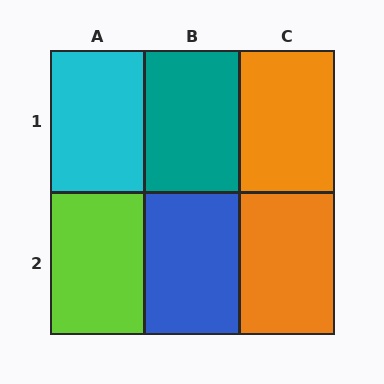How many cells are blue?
1 cell is blue.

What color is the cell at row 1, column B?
Teal.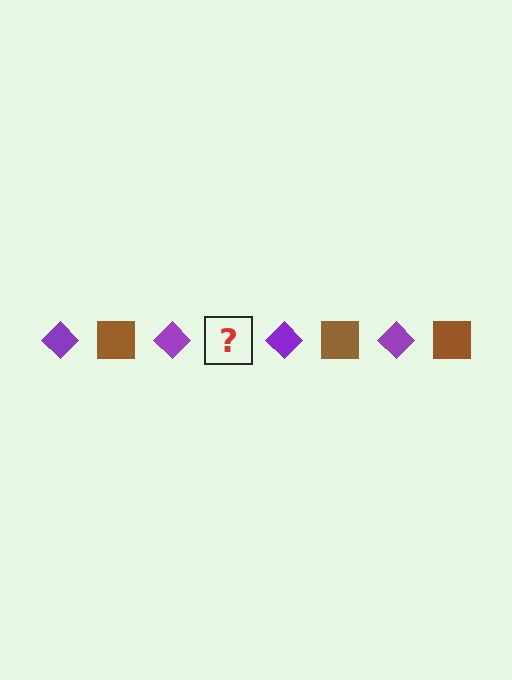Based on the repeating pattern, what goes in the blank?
The blank should be a brown square.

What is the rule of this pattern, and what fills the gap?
The rule is that the pattern alternates between purple diamond and brown square. The gap should be filled with a brown square.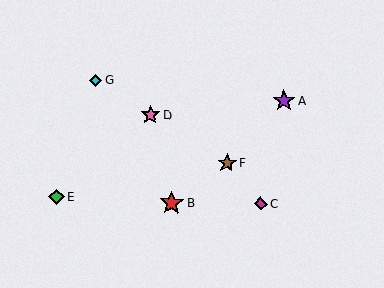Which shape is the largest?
The red star (labeled B) is the largest.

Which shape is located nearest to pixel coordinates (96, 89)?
The cyan diamond (labeled G) at (96, 80) is nearest to that location.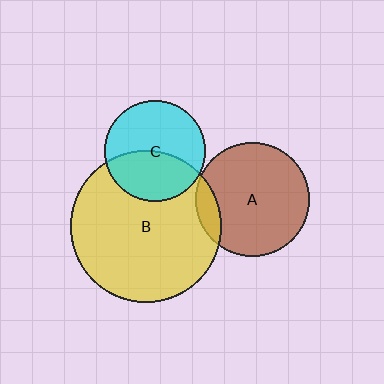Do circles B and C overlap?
Yes.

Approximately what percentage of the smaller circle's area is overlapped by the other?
Approximately 40%.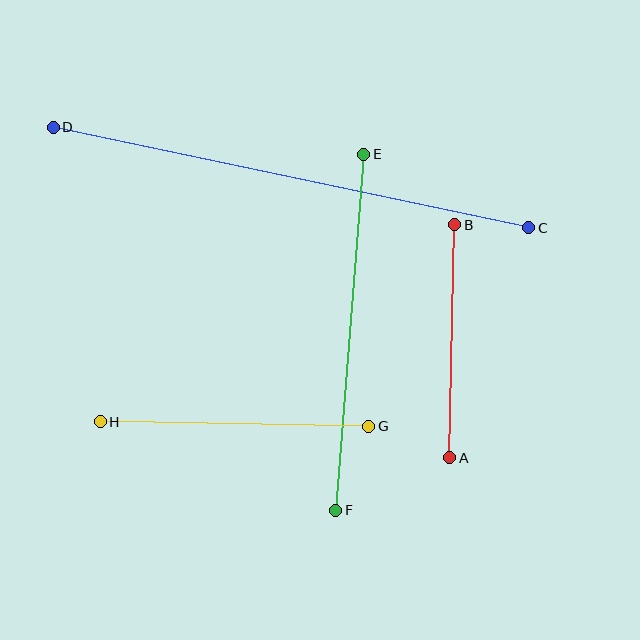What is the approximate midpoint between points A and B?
The midpoint is at approximately (452, 341) pixels.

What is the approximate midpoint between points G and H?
The midpoint is at approximately (235, 424) pixels.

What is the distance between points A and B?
The distance is approximately 233 pixels.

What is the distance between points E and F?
The distance is approximately 357 pixels.